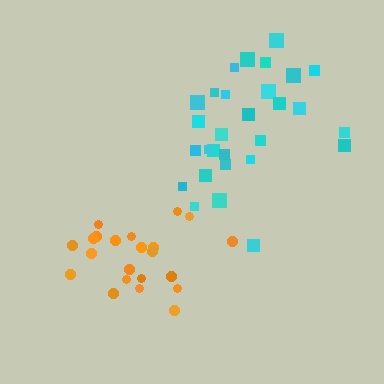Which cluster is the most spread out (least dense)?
Cyan.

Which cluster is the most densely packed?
Orange.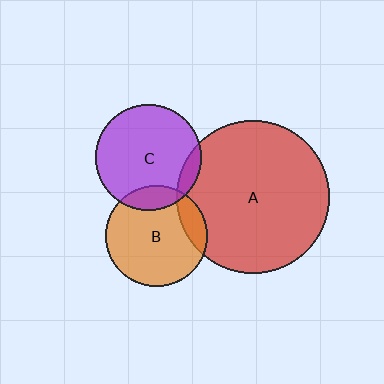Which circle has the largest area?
Circle A (red).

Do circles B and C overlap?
Yes.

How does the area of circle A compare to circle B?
Approximately 2.3 times.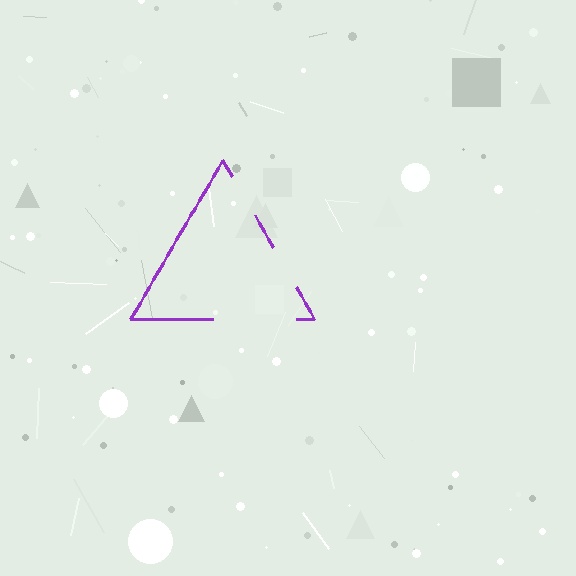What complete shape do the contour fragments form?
The contour fragments form a triangle.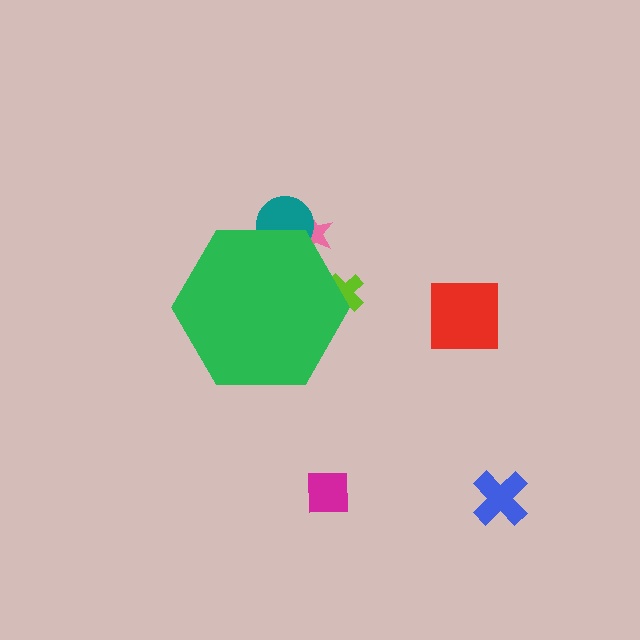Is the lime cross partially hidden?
Yes, the lime cross is partially hidden behind the green hexagon.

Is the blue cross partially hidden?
No, the blue cross is fully visible.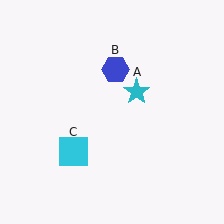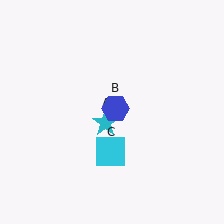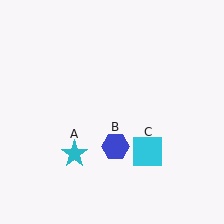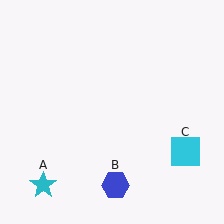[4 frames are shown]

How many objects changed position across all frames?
3 objects changed position: cyan star (object A), blue hexagon (object B), cyan square (object C).